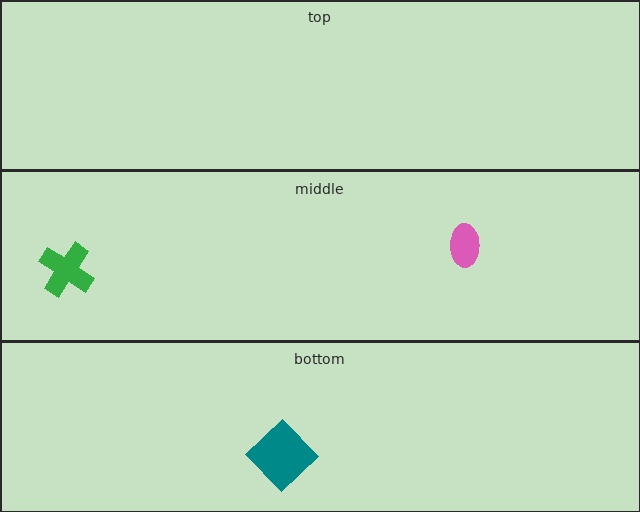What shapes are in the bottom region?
The teal diamond.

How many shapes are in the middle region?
2.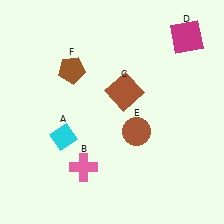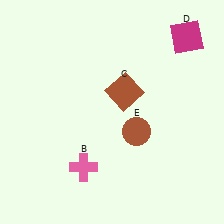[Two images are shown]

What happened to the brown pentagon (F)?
The brown pentagon (F) was removed in Image 2. It was in the top-left area of Image 1.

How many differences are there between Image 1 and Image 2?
There are 2 differences between the two images.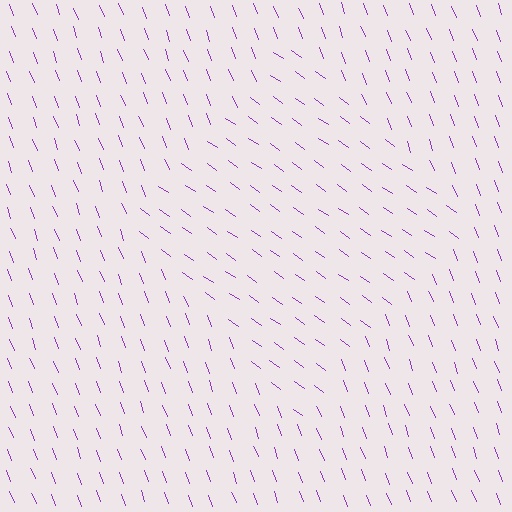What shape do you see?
I see a diamond.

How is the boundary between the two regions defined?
The boundary is defined purely by a change in line orientation (approximately 34 degrees difference). All lines are the same color and thickness.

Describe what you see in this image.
The image is filled with small purple line segments. A diamond region in the image has lines oriented differently from the surrounding lines, creating a visible texture boundary.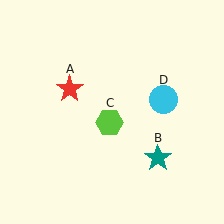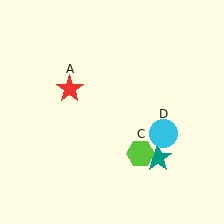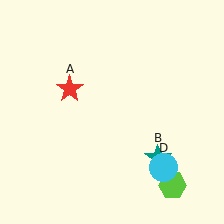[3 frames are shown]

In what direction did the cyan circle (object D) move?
The cyan circle (object D) moved down.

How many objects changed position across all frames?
2 objects changed position: lime hexagon (object C), cyan circle (object D).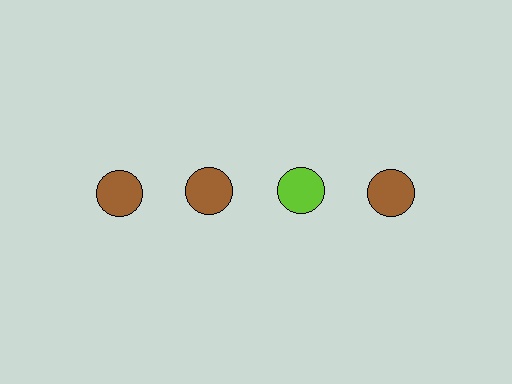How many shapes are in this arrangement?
There are 4 shapes arranged in a grid pattern.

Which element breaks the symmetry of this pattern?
The lime circle in the top row, center column breaks the symmetry. All other shapes are brown circles.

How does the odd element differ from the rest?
It has a different color: lime instead of brown.